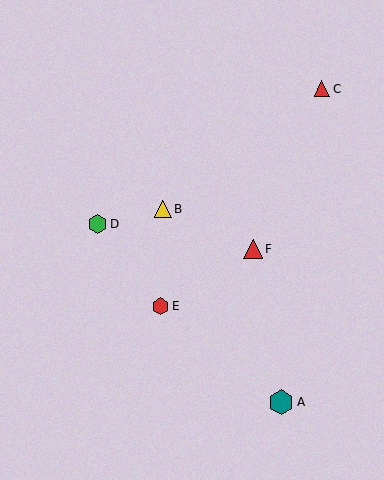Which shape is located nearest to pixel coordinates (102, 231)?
The green hexagon (labeled D) at (98, 224) is nearest to that location.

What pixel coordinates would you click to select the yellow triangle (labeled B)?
Click at (163, 209) to select the yellow triangle B.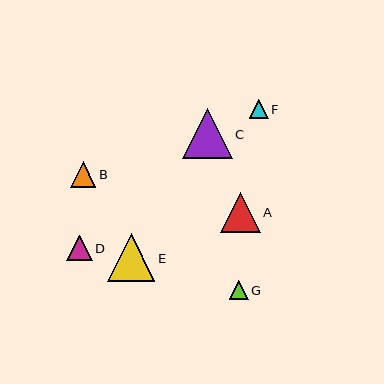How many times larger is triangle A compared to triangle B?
Triangle A is approximately 1.6 times the size of triangle B.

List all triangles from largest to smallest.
From largest to smallest: C, E, A, B, D, G, F.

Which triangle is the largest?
Triangle C is the largest with a size of approximately 50 pixels.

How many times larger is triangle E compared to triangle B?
Triangle E is approximately 1.9 times the size of triangle B.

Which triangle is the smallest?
Triangle F is the smallest with a size of approximately 19 pixels.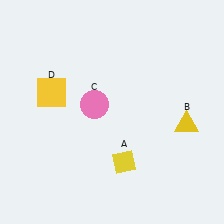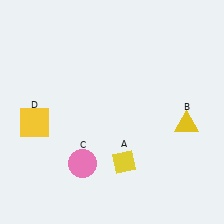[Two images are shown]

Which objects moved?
The objects that moved are: the pink circle (C), the yellow square (D).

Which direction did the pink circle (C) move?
The pink circle (C) moved down.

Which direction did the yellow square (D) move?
The yellow square (D) moved down.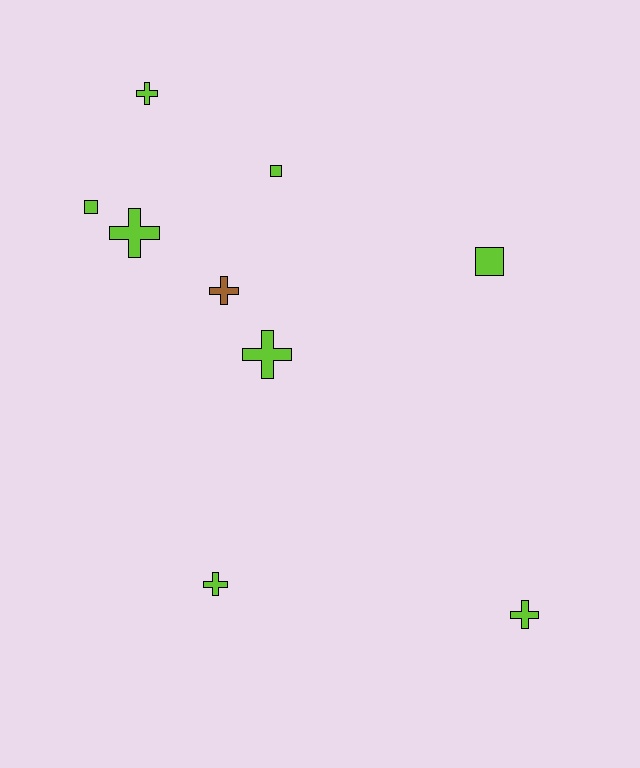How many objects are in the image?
There are 9 objects.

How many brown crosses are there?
There is 1 brown cross.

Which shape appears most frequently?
Cross, with 6 objects.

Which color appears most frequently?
Lime, with 8 objects.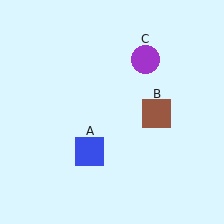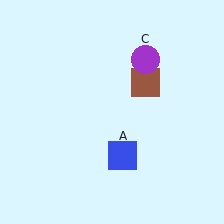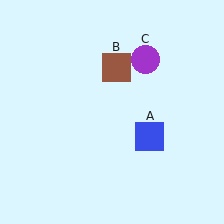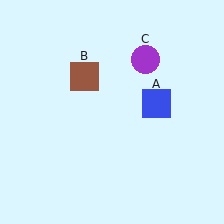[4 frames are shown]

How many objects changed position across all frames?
2 objects changed position: blue square (object A), brown square (object B).